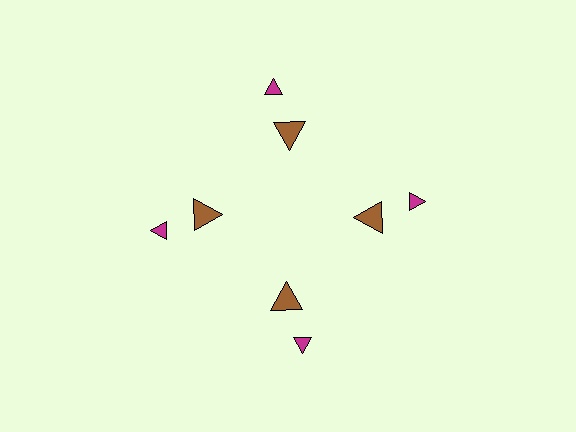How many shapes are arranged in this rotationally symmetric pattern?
There are 8 shapes, arranged in 4 groups of 2.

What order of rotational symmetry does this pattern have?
This pattern has 4-fold rotational symmetry.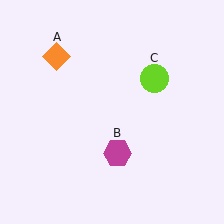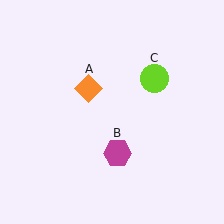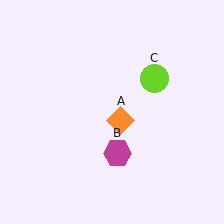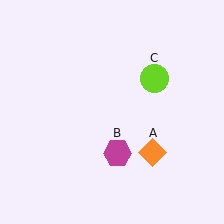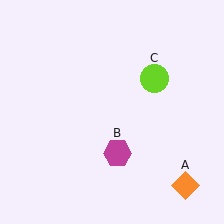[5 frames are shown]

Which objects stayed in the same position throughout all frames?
Magenta hexagon (object B) and lime circle (object C) remained stationary.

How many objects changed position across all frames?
1 object changed position: orange diamond (object A).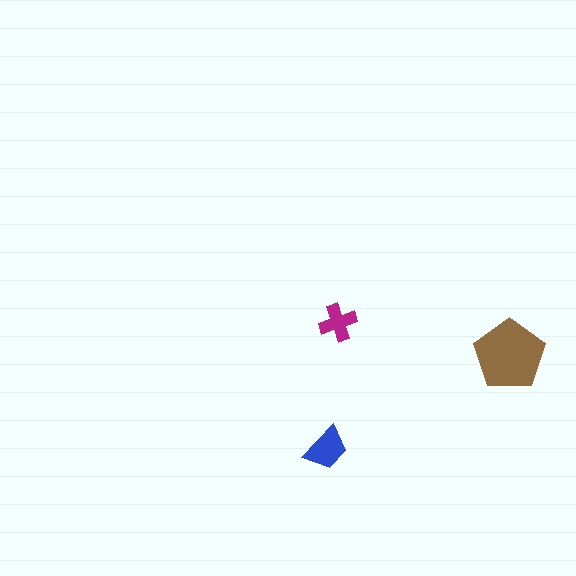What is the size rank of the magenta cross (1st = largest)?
3rd.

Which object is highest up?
The magenta cross is topmost.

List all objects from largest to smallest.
The brown pentagon, the blue trapezoid, the magenta cross.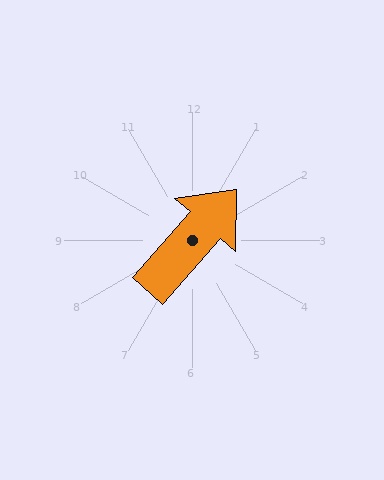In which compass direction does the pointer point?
Northeast.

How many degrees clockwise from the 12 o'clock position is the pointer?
Approximately 41 degrees.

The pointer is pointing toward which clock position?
Roughly 1 o'clock.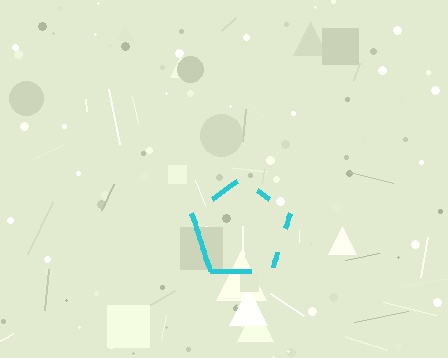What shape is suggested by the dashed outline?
The dashed outline suggests a pentagon.